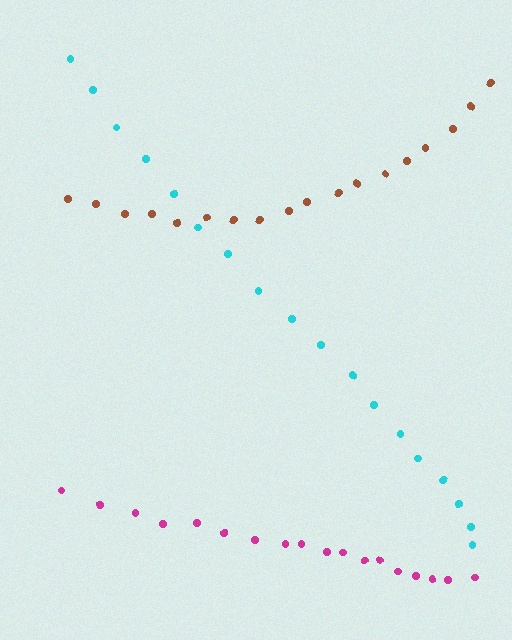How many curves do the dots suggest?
There are 3 distinct paths.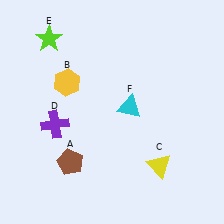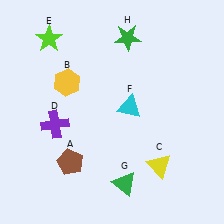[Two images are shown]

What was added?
A green triangle (G), a green star (H) were added in Image 2.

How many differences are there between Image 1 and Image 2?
There are 2 differences between the two images.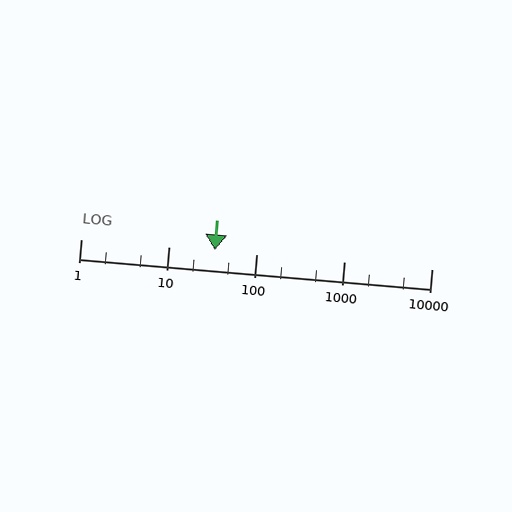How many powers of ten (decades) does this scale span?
The scale spans 4 decades, from 1 to 10000.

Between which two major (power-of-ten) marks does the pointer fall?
The pointer is between 10 and 100.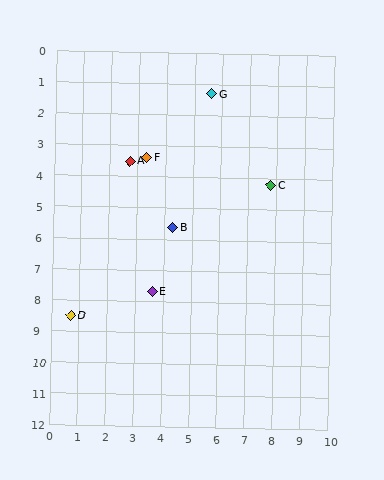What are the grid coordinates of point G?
Point G is at approximately (5.6, 1.3).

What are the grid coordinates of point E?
Point E is at approximately (3.6, 7.7).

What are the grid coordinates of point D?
Point D is at approximately (0.7, 8.5).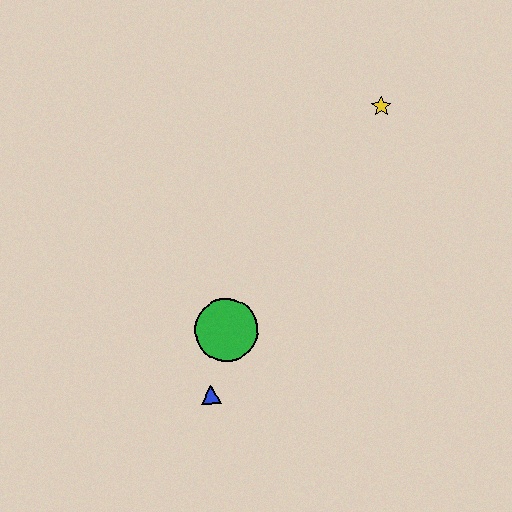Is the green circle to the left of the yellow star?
Yes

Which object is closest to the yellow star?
The green circle is closest to the yellow star.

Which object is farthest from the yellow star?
The blue triangle is farthest from the yellow star.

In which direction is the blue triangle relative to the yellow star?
The blue triangle is below the yellow star.